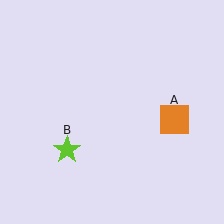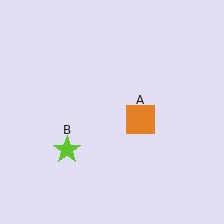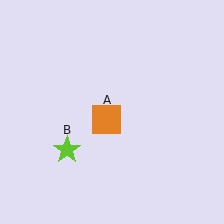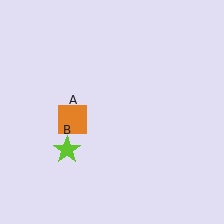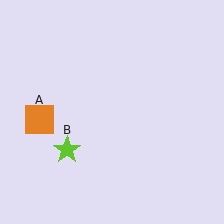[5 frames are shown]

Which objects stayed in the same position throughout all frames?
Lime star (object B) remained stationary.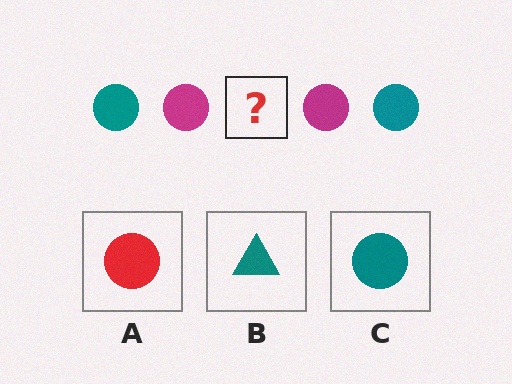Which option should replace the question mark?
Option C.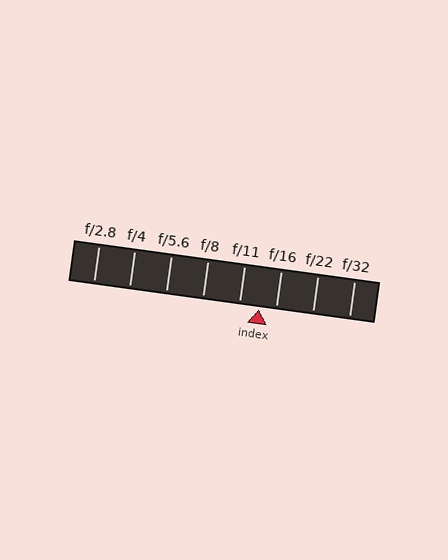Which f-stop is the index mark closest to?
The index mark is closest to f/16.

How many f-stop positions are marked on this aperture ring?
There are 8 f-stop positions marked.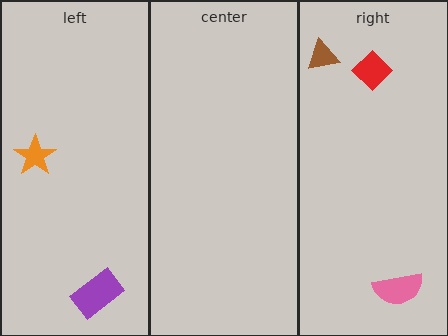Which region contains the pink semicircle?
The right region.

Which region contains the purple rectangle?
The left region.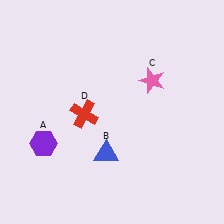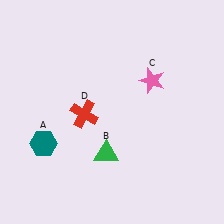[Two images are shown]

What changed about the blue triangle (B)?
In Image 1, B is blue. In Image 2, it changed to green.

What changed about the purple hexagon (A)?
In Image 1, A is purple. In Image 2, it changed to teal.